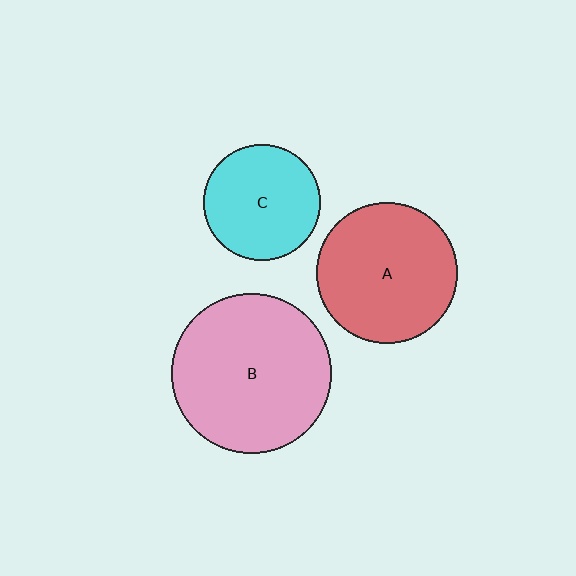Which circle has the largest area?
Circle B (pink).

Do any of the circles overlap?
No, none of the circles overlap.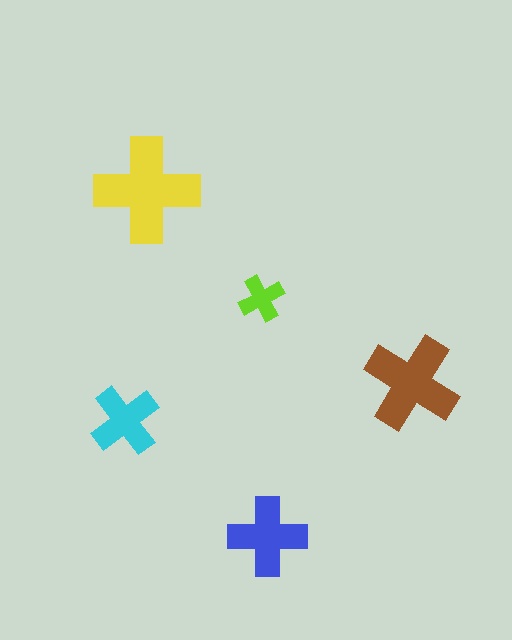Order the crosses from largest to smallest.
the yellow one, the brown one, the blue one, the cyan one, the lime one.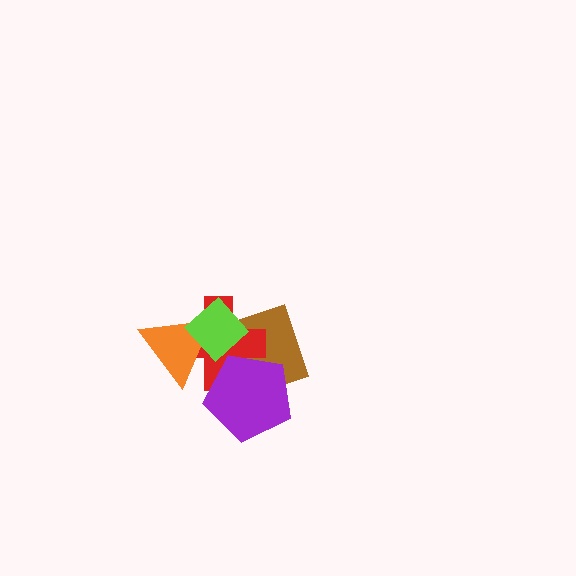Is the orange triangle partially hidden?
Yes, it is partially covered by another shape.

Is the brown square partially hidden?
Yes, it is partially covered by another shape.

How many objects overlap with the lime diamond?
3 objects overlap with the lime diamond.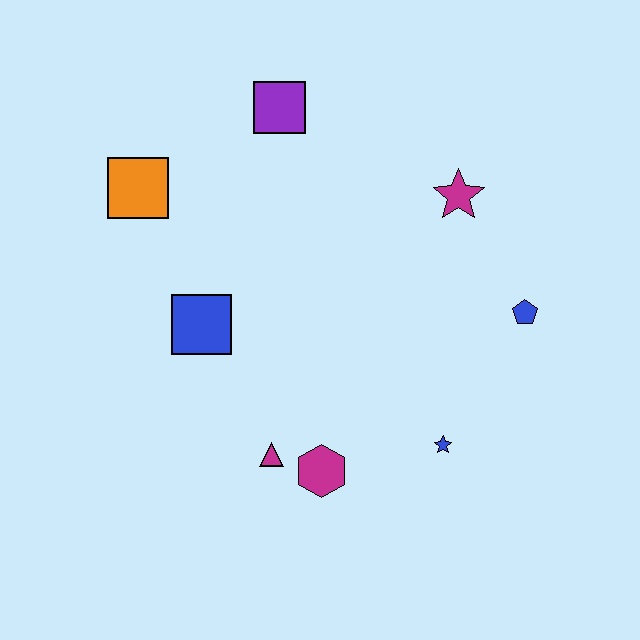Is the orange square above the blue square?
Yes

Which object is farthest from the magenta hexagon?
The purple square is farthest from the magenta hexagon.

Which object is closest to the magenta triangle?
The magenta hexagon is closest to the magenta triangle.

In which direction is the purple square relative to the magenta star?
The purple square is to the left of the magenta star.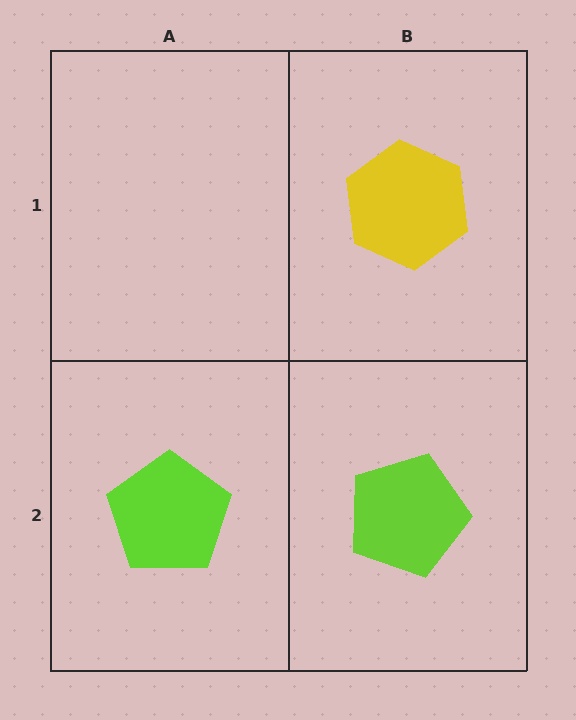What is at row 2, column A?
A lime pentagon.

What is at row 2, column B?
A lime pentagon.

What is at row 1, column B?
A yellow hexagon.